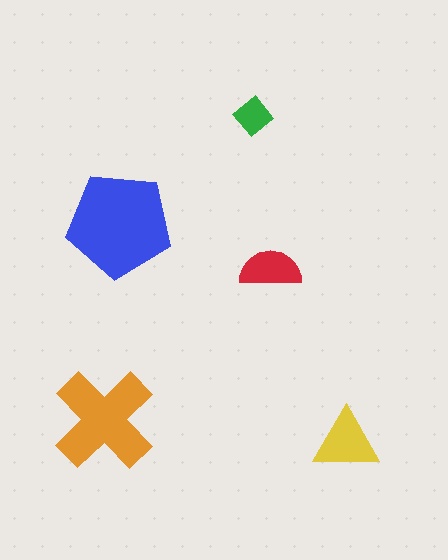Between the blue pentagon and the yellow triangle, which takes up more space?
The blue pentagon.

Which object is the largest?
The blue pentagon.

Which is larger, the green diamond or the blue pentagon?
The blue pentagon.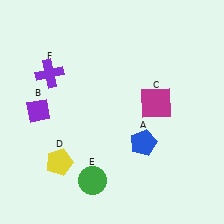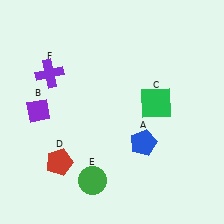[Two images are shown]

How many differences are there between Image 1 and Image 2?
There are 2 differences between the two images.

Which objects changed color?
C changed from magenta to green. D changed from yellow to red.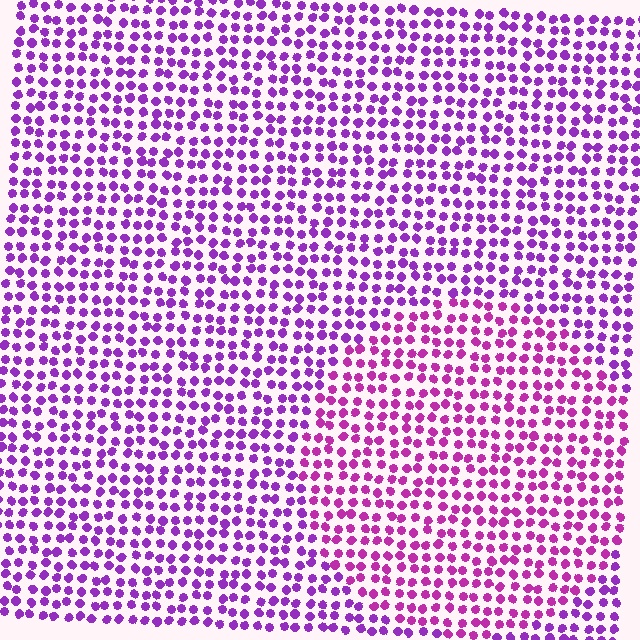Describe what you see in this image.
The image is filled with small purple elements in a uniform arrangement. A circle-shaped region is visible where the elements are tinted to a slightly different hue, forming a subtle color boundary.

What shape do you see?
I see a circle.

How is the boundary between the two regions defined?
The boundary is defined purely by a slight shift in hue (about 26 degrees). Spacing, size, and orientation are identical on both sides.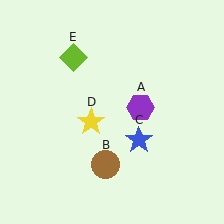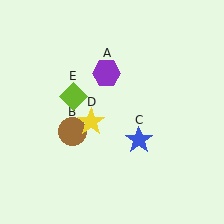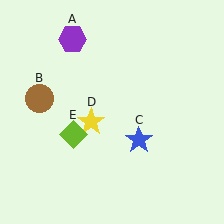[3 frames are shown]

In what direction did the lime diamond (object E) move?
The lime diamond (object E) moved down.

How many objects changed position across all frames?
3 objects changed position: purple hexagon (object A), brown circle (object B), lime diamond (object E).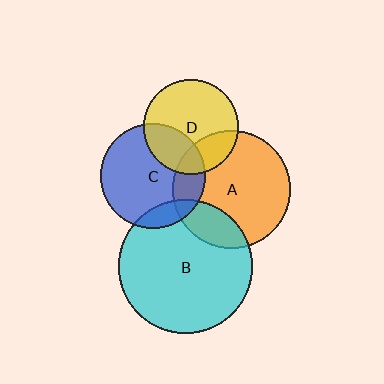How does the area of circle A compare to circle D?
Approximately 1.6 times.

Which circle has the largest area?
Circle B (cyan).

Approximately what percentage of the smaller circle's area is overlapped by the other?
Approximately 25%.